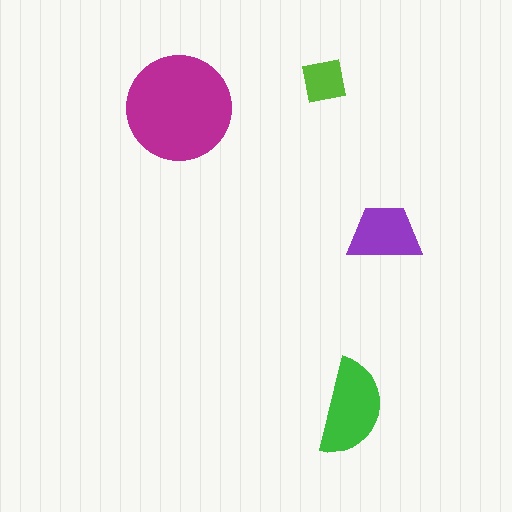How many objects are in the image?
There are 4 objects in the image.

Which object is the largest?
The magenta circle.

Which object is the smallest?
The lime square.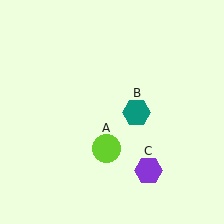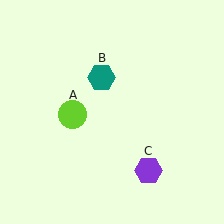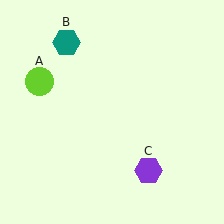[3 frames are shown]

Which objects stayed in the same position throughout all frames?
Purple hexagon (object C) remained stationary.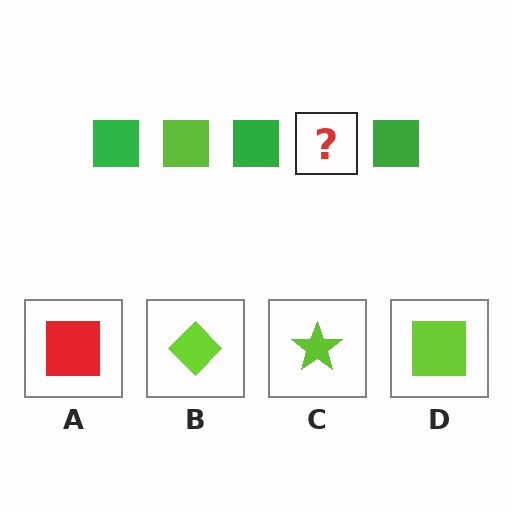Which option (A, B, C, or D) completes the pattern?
D.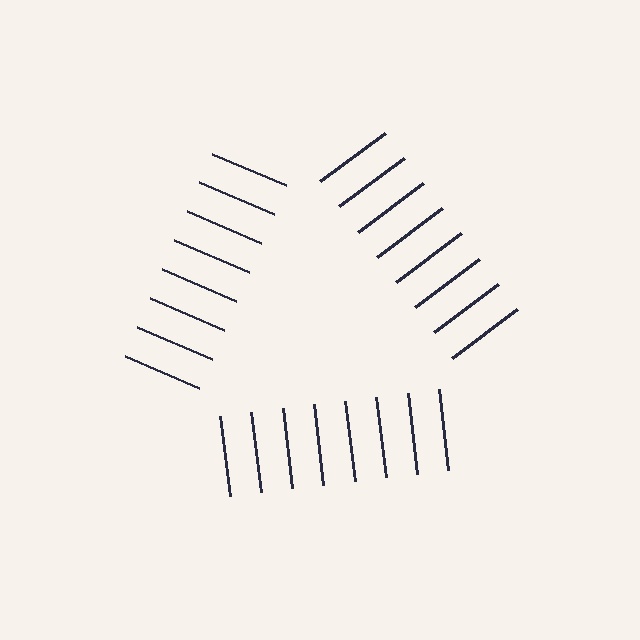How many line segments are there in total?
24 — 8 along each of the 3 edges.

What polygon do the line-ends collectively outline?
An illusory triangle — the line segments terminate on its edges but no continuous stroke is drawn.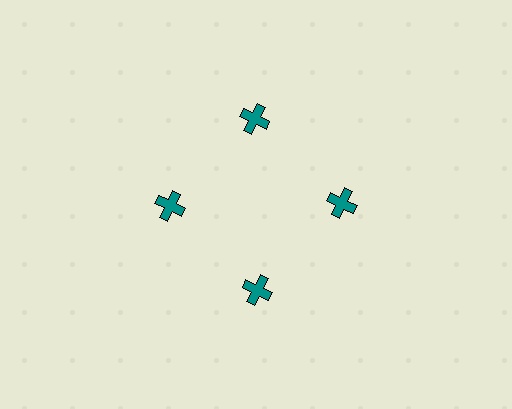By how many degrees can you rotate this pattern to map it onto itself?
The pattern maps onto itself every 90 degrees of rotation.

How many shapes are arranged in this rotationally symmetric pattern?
There are 4 shapes, arranged in 4 groups of 1.